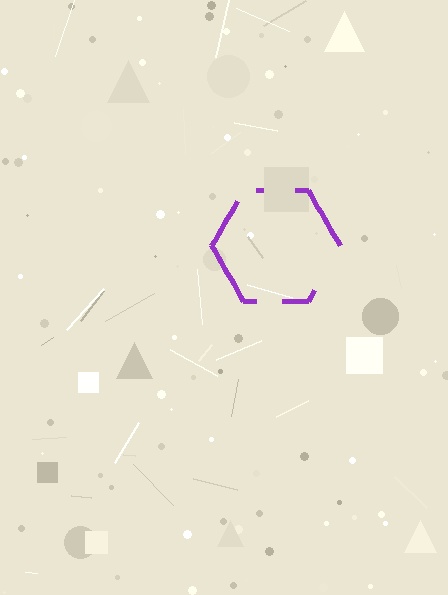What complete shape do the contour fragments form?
The contour fragments form a hexagon.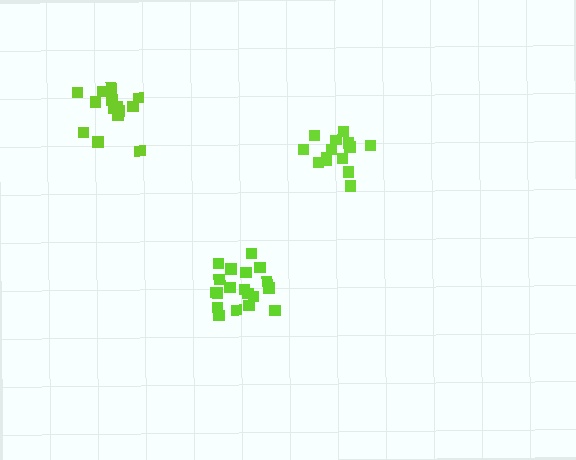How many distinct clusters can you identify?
There are 3 distinct clusters.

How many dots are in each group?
Group 1: 15 dots, Group 2: 20 dots, Group 3: 14 dots (49 total).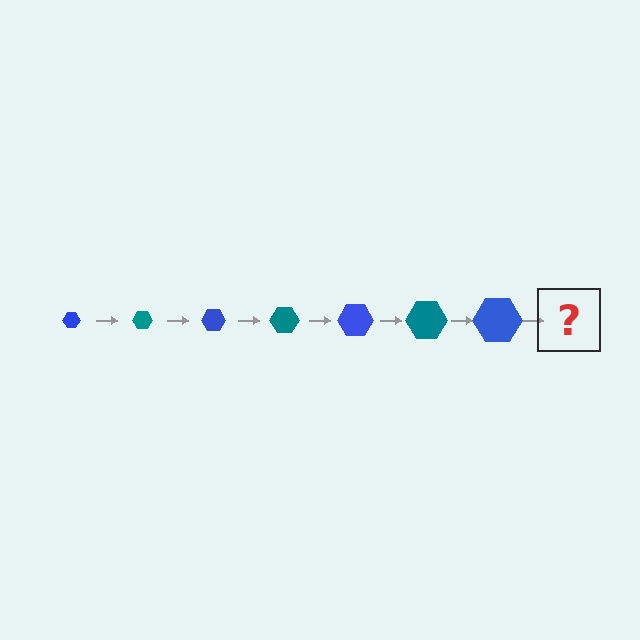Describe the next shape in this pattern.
It should be a teal hexagon, larger than the previous one.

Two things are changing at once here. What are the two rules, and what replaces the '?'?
The two rules are that the hexagon grows larger each step and the color cycles through blue and teal. The '?' should be a teal hexagon, larger than the previous one.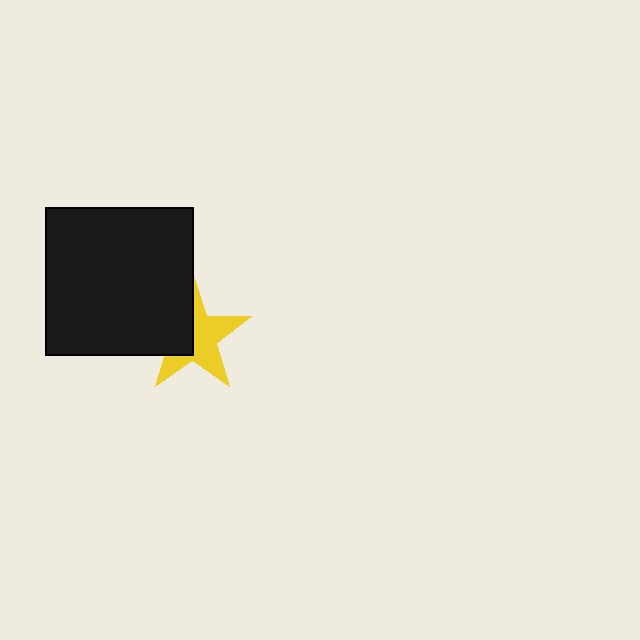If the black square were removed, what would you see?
You would see the complete yellow star.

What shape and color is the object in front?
The object in front is a black square.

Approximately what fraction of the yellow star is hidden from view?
Roughly 41% of the yellow star is hidden behind the black square.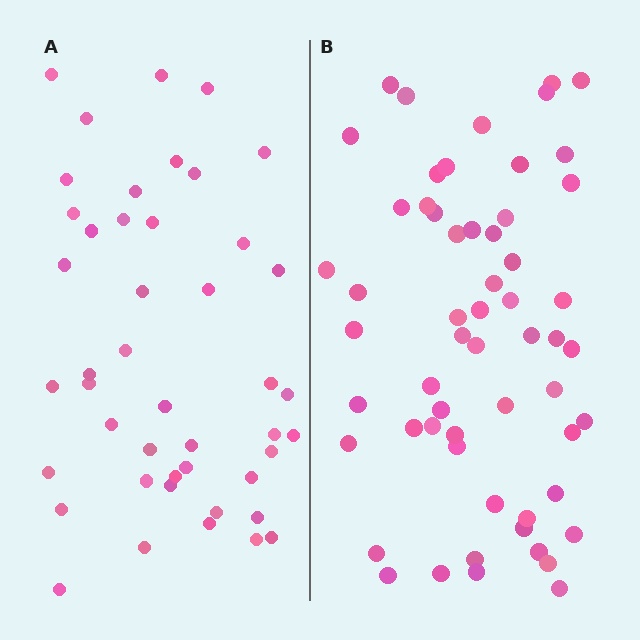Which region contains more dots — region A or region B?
Region B (the right region) has more dots.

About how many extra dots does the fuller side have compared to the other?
Region B has approximately 15 more dots than region A.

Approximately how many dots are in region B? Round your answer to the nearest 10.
About 60 dots. (The exact count is 58, which rounds to 60.)